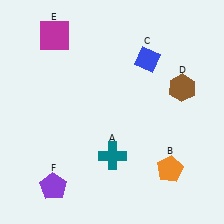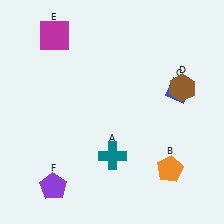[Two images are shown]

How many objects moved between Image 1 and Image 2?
1 object moved between the two images.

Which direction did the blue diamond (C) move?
The blue diamond (C) moved right.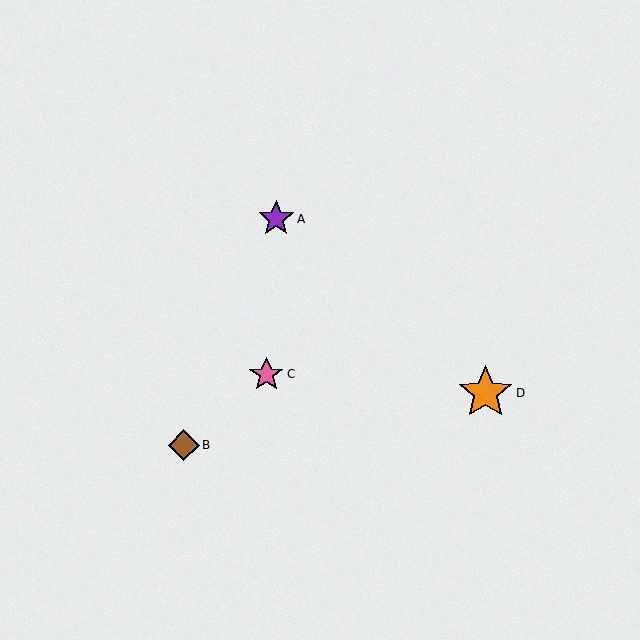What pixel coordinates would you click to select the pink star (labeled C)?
Click at (266, 374) to select the pink star C.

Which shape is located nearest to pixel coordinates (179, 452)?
The brown diamond (labeled B) at (184, 445) is nearest to that location.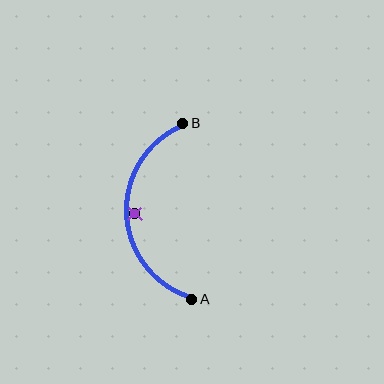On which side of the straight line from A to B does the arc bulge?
The arc bulges to the left of the straight line connecting A and B.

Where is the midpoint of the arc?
The arc midpoint is the point on the curve farthest from the straight line joining A and B. It sits to the left of that line.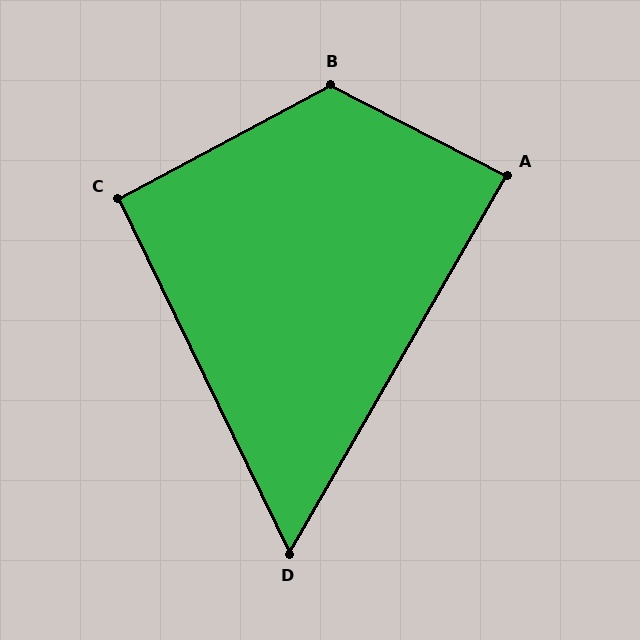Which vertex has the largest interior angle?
B, at approximately 124 degrees.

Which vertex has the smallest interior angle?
D, at approximately 56 degrees.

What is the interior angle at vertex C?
Approximately 92 degrees (approximately right).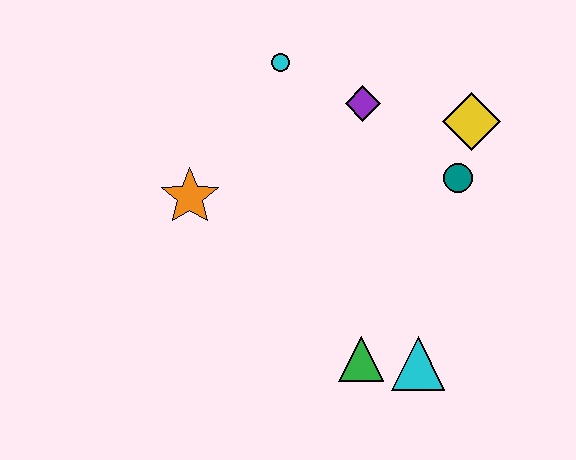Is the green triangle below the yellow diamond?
Yes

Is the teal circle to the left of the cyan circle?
No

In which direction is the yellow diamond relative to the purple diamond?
The yellow diamond is to the right of the purple diamond.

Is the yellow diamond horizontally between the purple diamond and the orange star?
No